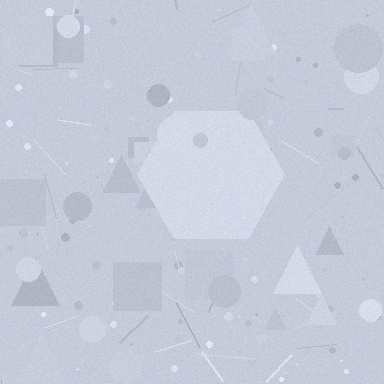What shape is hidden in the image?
A hexagon is hidden in the image.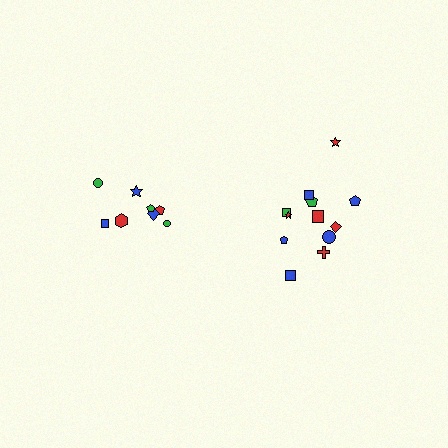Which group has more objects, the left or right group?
The right group.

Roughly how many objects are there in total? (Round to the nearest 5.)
Roughly 20 objects in total.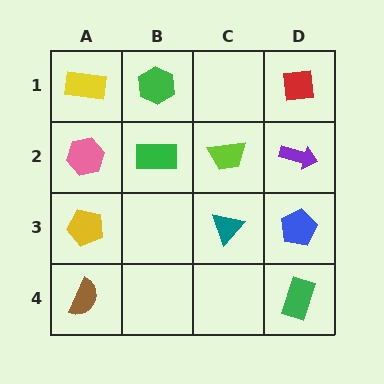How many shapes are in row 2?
4 shapes.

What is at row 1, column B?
A green hexagon.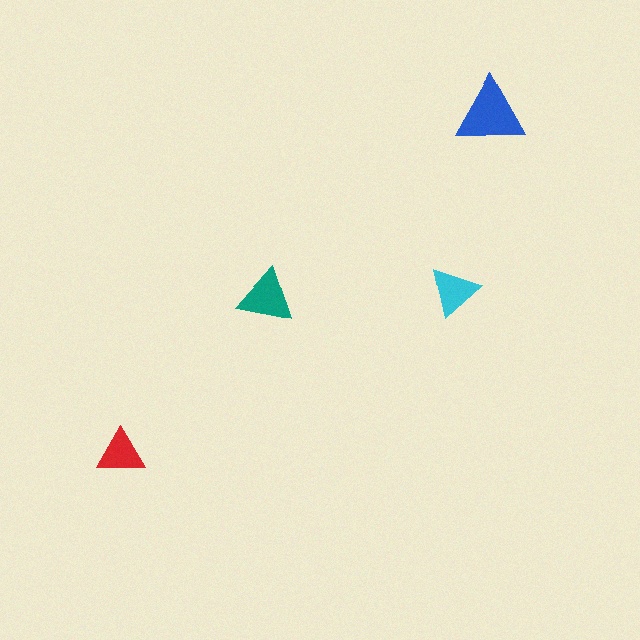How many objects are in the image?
There are 4 objects in the image.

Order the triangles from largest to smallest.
the blue one, the teal one, the cyan one, the red one.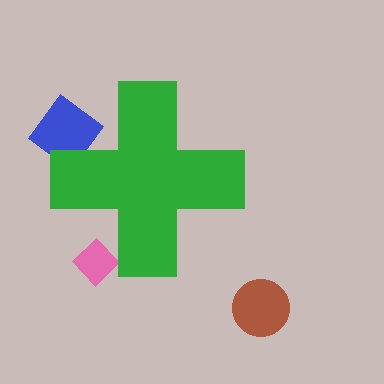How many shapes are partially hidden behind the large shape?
2 shapes are partially hidden.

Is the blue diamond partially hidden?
Yes, the blue diamond is partially hidden behind the green cross.